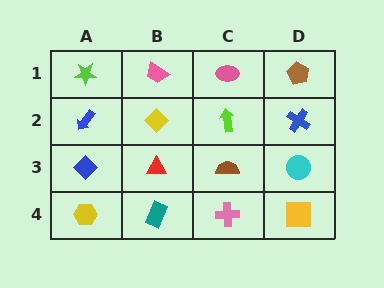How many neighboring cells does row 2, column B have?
4.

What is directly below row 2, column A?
A blue diamond.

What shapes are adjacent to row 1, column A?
A blue arrow (row 2, column A), a pink trapezoid (row 1, column B).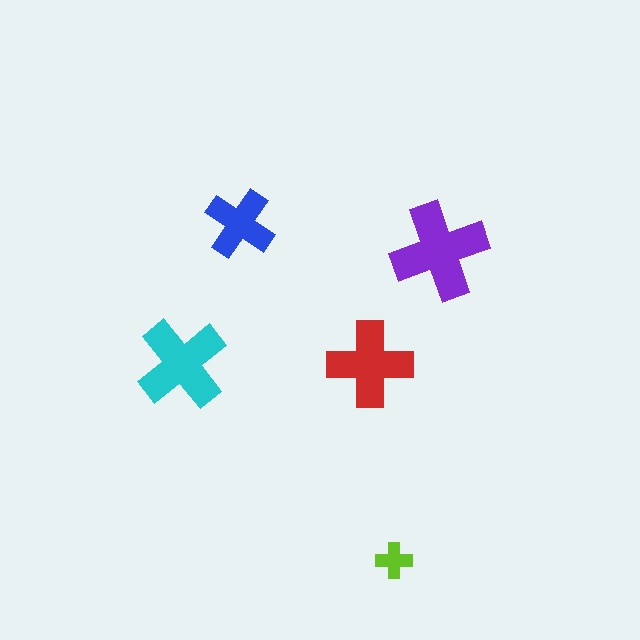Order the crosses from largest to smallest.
the purple one, the cyan one, the red one, the blue one, the lime one.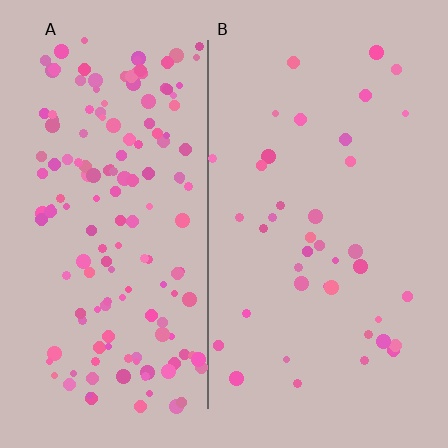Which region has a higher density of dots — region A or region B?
A (the left).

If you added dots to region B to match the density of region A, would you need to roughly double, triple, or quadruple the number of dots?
Approximately quadruple.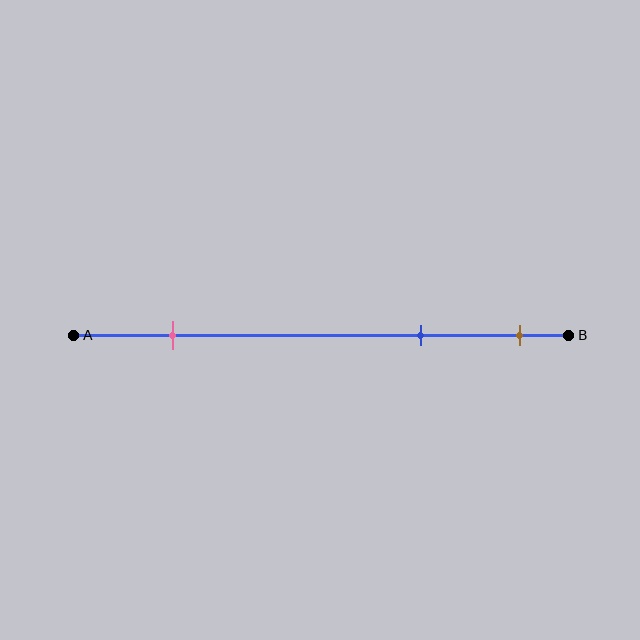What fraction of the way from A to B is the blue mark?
The blue mark is approximately 70% (0.7) of the way from A to B.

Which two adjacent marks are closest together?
The blue and brown marks are the closest adjacent pair.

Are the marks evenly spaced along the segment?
No, the marks are not evenly spaced.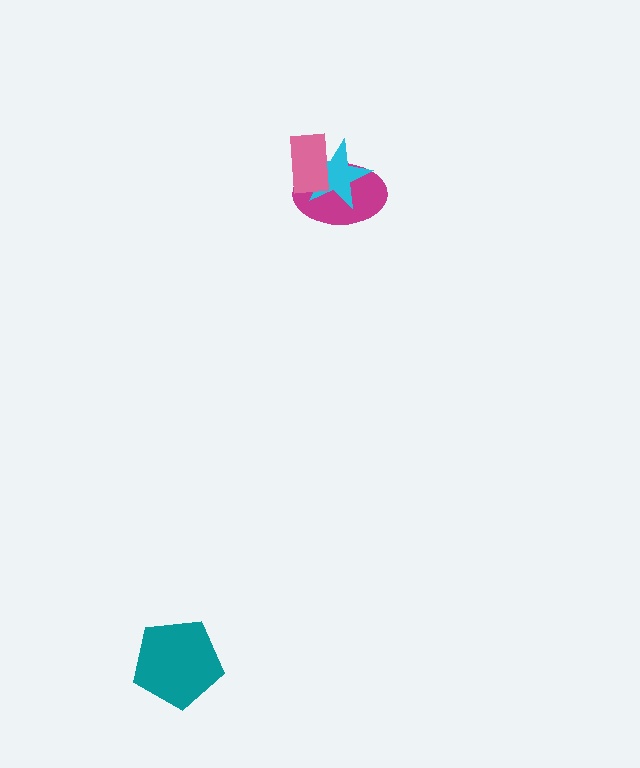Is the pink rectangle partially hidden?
No, no other shape covers it.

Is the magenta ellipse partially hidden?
Yes, it is partially covered by another shape.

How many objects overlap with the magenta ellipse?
2 objects overlap with the magenta ellipse.